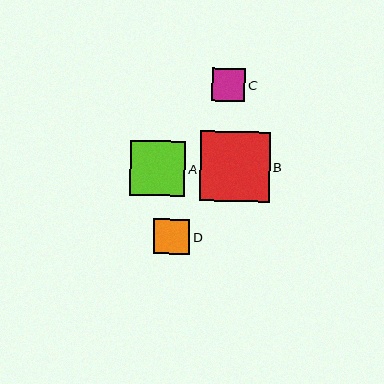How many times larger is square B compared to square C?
Square B is approximately 2.1 times the size of square C.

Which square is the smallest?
Square C is the smallest with a size of approximately 33 pixels.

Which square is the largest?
Square B is the largest with a size of approximately 70 pixels.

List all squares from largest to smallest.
From largest to smallest: B, A, D, C.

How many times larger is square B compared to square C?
Square B is approximately 2.1 times the size of square C.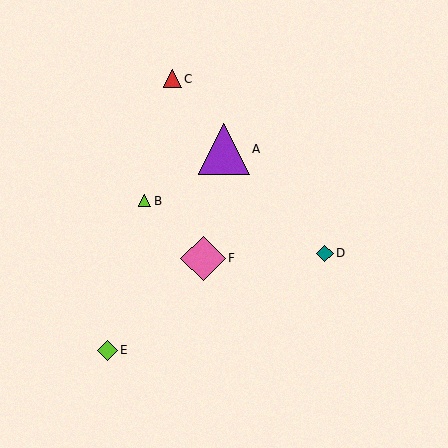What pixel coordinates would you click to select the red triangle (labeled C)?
Click at (172, 79) to select the red triangle C.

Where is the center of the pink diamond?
The center of the pink diamond is at (203, 258).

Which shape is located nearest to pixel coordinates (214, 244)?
The pink diamond (labeled F) at (203, 258) is nearest to that location.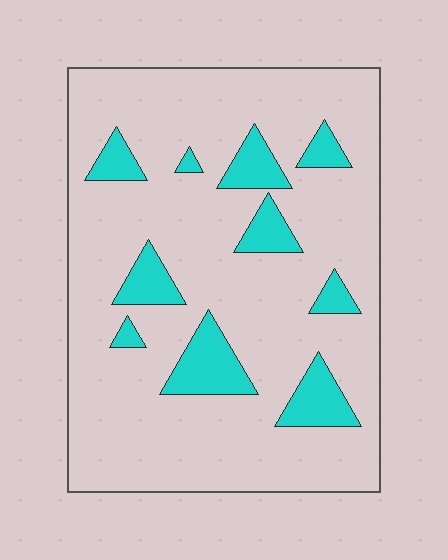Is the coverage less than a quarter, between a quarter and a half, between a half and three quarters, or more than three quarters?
Less than a quarter.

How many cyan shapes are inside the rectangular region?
10.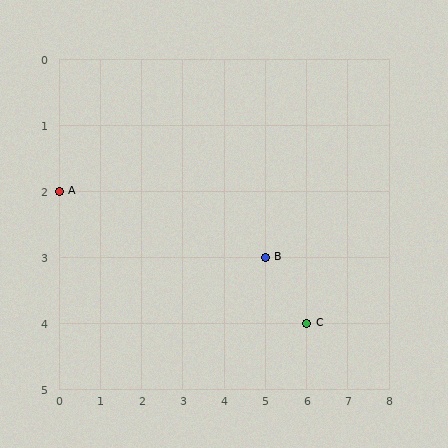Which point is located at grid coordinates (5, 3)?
Point B is at (5, 3).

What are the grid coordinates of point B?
Point B is at grid coordinates (5, 3).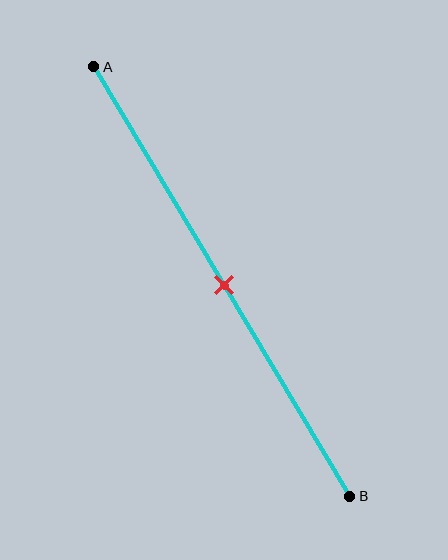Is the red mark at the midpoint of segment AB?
Yes, the mark is approximately at the midpoint.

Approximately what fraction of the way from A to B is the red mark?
The red mark is approximately 50% of the way from A to B.